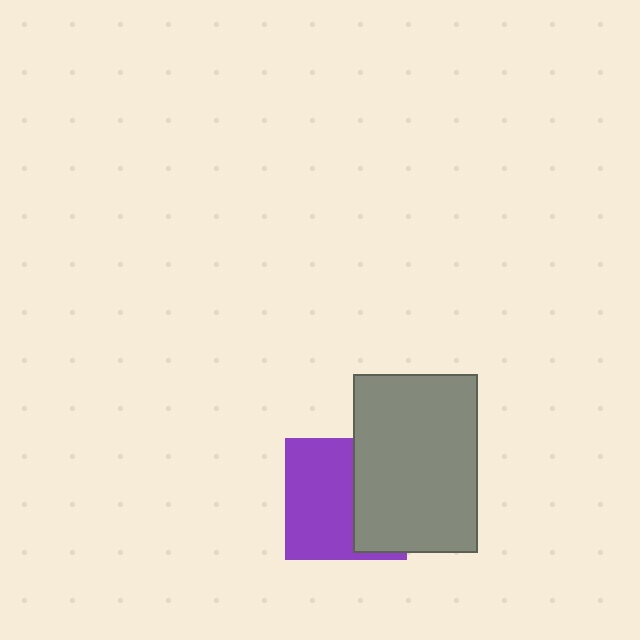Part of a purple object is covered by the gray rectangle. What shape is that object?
It is a square.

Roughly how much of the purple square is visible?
About half of it is visible (roughly 58%).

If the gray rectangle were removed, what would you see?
You would see the complete purple square.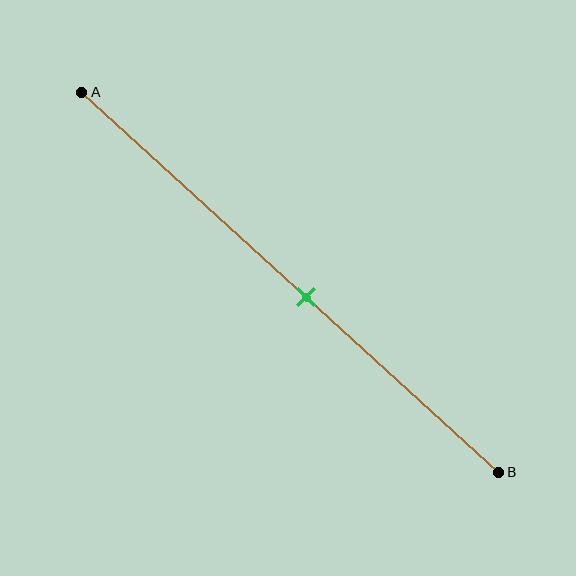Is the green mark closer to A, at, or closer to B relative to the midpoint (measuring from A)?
The green mark is closer to point B than the midpoint of segment AB.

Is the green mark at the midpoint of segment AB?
No, the mark is at about 55% from A, not at the 50% midpoint.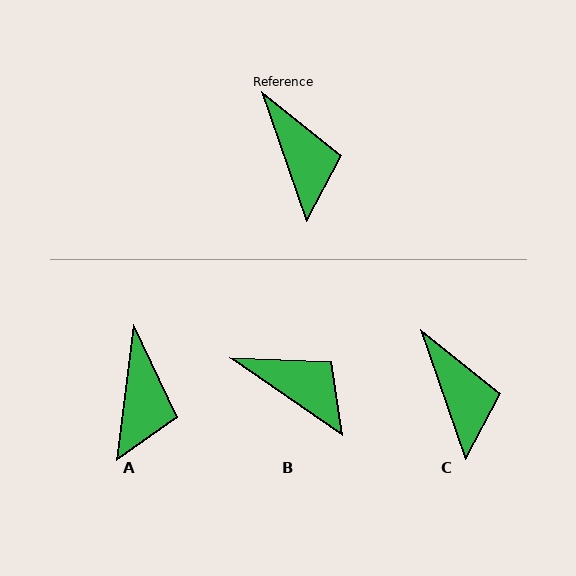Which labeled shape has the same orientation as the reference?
C.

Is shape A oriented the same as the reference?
No, it is off by about 26 degrees.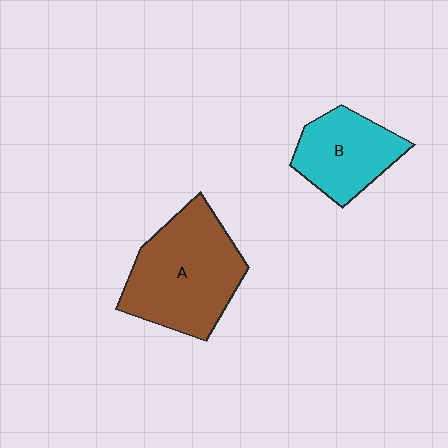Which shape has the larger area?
Shape A (brown).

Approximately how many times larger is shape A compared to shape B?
Approximately 1.6 times.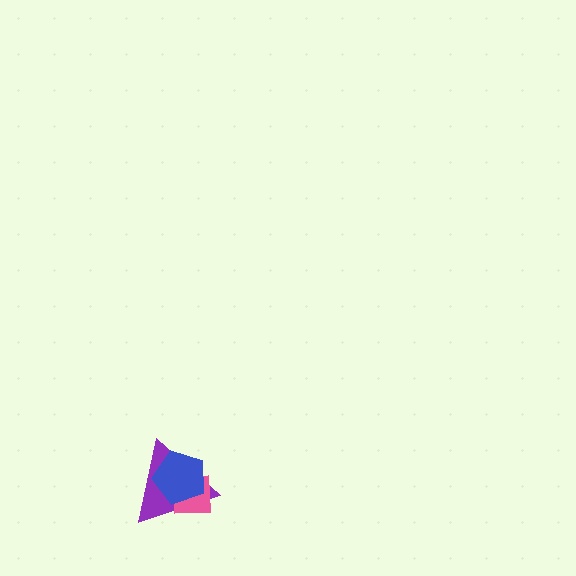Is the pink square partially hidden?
Yes, it is partially covered by another shape.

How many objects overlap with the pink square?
2 objects overlap with the pink square.